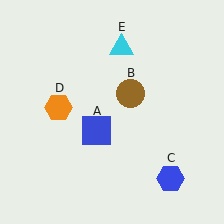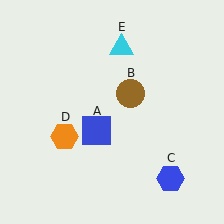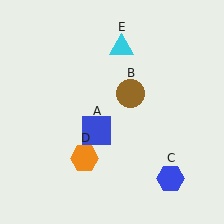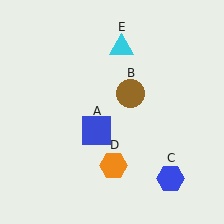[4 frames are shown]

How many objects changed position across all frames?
1 object changed position: orange hexagon (object D).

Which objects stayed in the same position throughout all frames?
Blue square (object A) and brown circle (object B) and blue hexagon (object C) and cyan triangle (object E) remained stationary.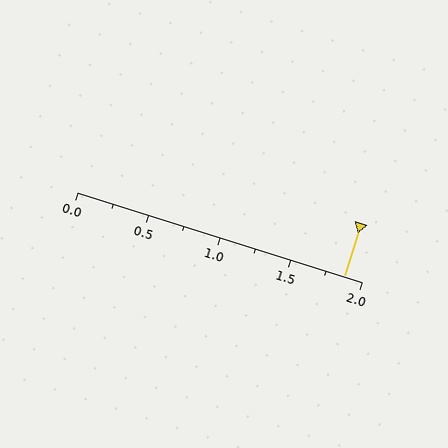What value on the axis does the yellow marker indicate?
The marker indicates approximately 1.88.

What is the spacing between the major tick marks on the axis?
The major ticks are spaced 0.5 apart.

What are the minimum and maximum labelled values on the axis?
The axis runs from 0.0 to 2.0.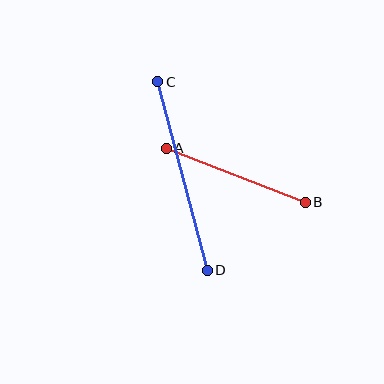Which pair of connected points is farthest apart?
Points C and D are farthest apart.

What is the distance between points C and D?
The distance is approximately 195 pixels.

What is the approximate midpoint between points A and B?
The midpoint is at approximately (236, 175) pixels.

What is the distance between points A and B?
The distance is approximately 149 pixels.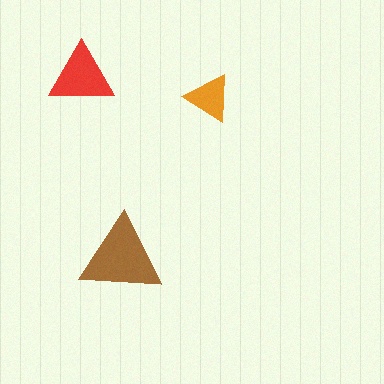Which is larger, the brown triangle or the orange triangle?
The brown one.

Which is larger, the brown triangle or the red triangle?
The brown one.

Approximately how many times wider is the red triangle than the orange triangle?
About 1.5 times wider.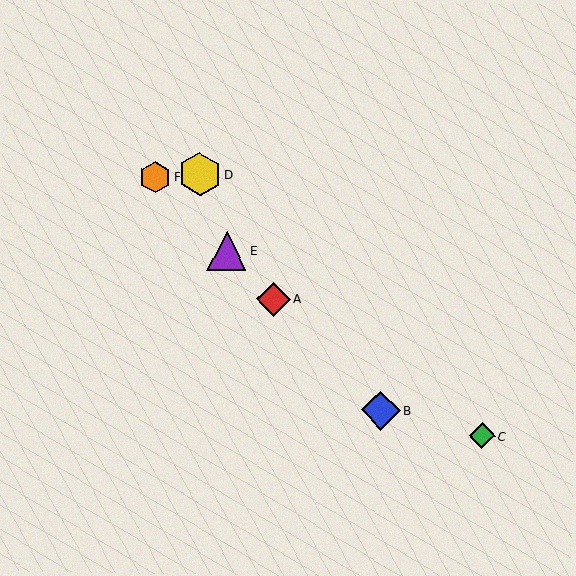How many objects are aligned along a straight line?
4 objects (A, B, E, F) are aligned along a straight line.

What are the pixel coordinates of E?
Object E is at (227, 251).